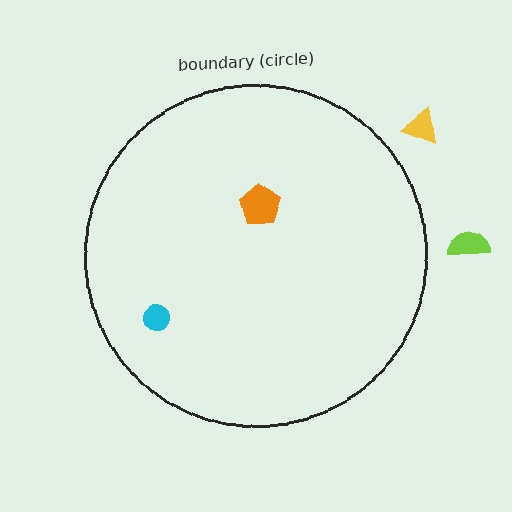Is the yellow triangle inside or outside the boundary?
Outside.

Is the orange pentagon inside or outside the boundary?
Inside.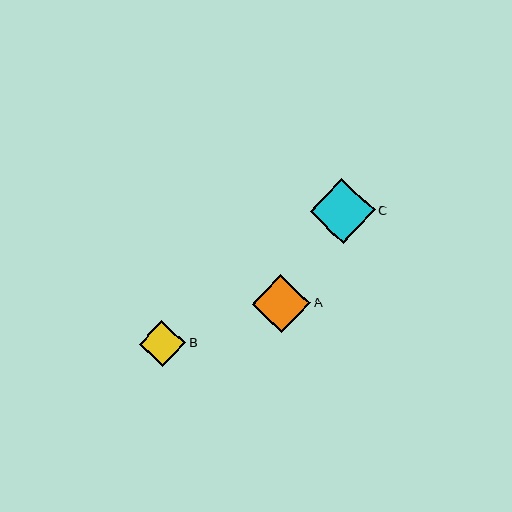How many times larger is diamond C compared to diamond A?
Diamond C is approximately 1.1 times the size of diamond A.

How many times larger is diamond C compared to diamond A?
Diamond C is approximately 1.1 times the size of diamond A.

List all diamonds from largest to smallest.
From largest to smallest: C, A, B.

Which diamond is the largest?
Diamond C is the largest with a size of approximately 65 pixels.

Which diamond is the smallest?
Diamond B is the smallest with a size of approximately 47 pixels.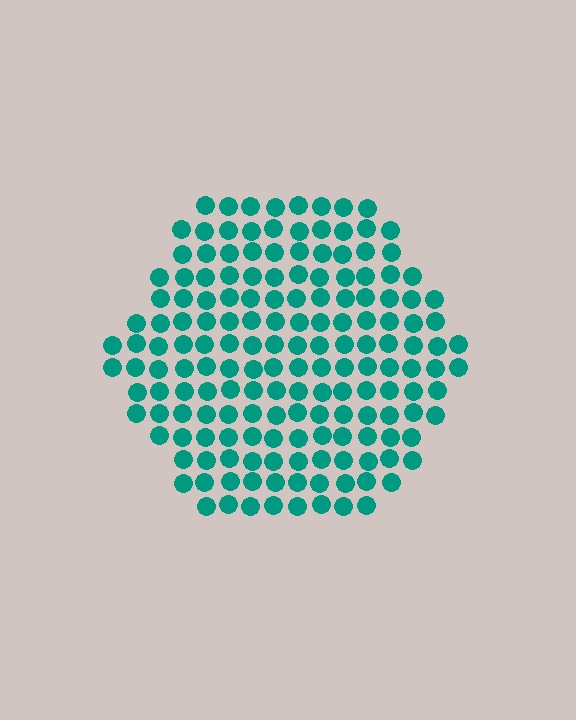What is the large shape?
The large shape is a hexagon.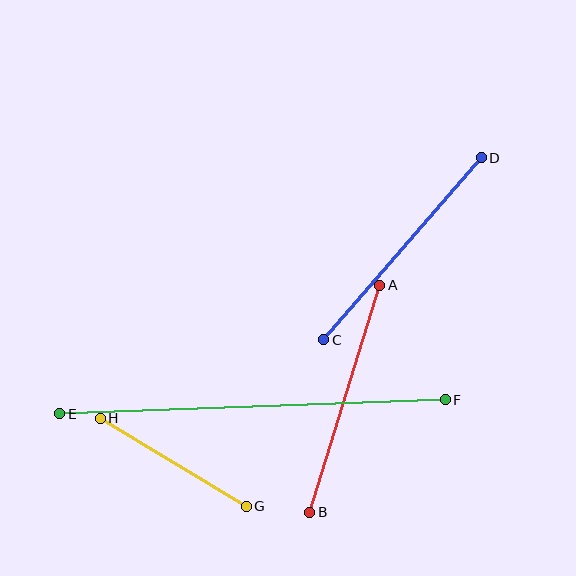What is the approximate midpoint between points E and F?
The midpoint is at approximately (253, 407) pixels.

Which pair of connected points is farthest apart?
Points E and F are farthest apart.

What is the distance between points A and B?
The distance is approximately 238 pixels.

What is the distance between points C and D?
The distance is approximately 241 pixels.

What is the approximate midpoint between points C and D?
The midpoint is at approximately (402, 249) pixels.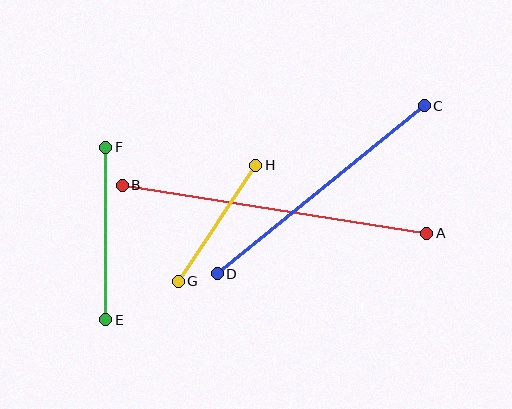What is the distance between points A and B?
The distance is approximately 308 pixels.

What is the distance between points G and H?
The distance is approximately 139 pixels.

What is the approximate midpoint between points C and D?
The midpoint is at approximately (321, 190) pixels.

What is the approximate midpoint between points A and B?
The midpoint is at approximately (274, 209) pixels.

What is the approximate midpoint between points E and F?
The midpoint is at approximately (106, 233) pixels.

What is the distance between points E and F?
The distance is approximately 173 pixels.